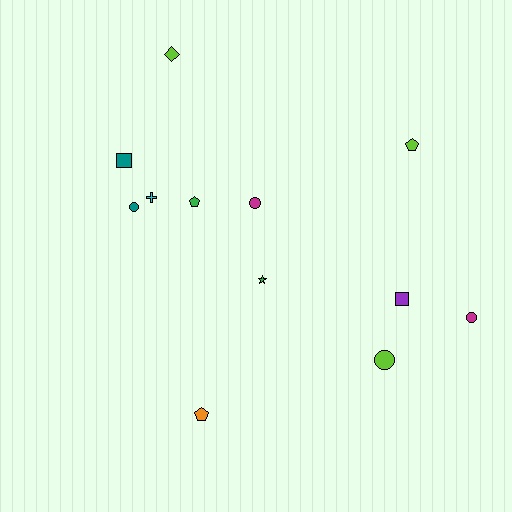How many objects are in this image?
There are 12 objects.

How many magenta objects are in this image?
There are 2 magenta objects.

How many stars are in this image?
There is 1 star.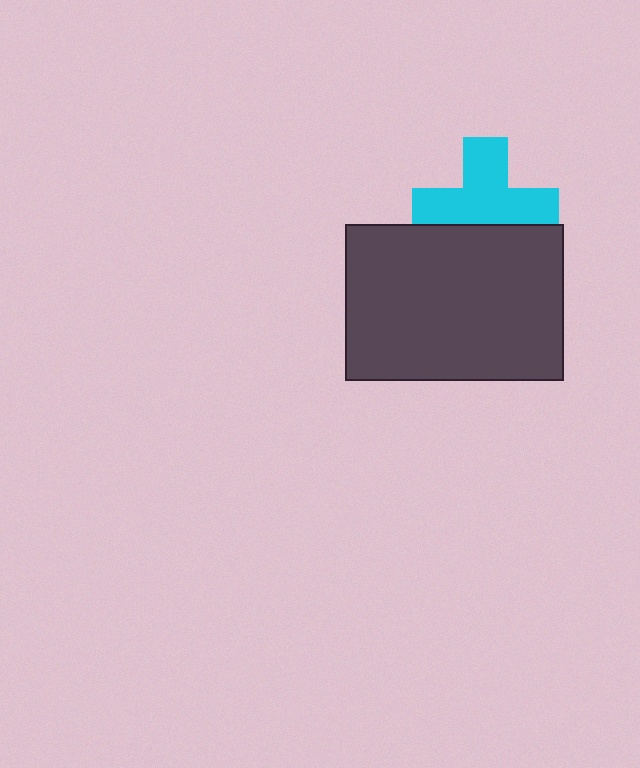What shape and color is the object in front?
The object in front is a dark gray rectangle.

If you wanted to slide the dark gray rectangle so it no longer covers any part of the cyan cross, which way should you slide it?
Slide it down — that is the most direct way to separate the two shapes.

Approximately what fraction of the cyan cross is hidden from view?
Roughly 33% of the cyan cross is hidden behind the dark gray rectangle.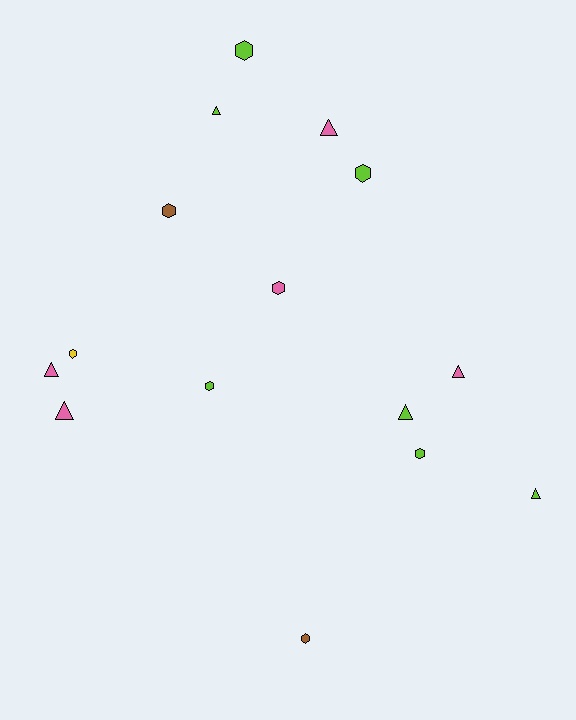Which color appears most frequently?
Lime, with 7 objects.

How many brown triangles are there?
There are no brown triangles.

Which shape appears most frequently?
Hexagon, with 8 objects.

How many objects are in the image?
There are 15 objects.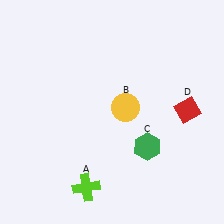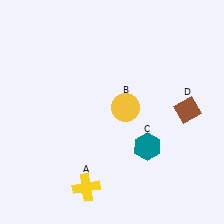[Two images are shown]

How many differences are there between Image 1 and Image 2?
There are 3 differences between the two images.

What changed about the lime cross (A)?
In Image 1, A is lime. In Image 2, it changed to yellow.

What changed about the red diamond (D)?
In Image 1, D is red. In Image 2, it changed to brown.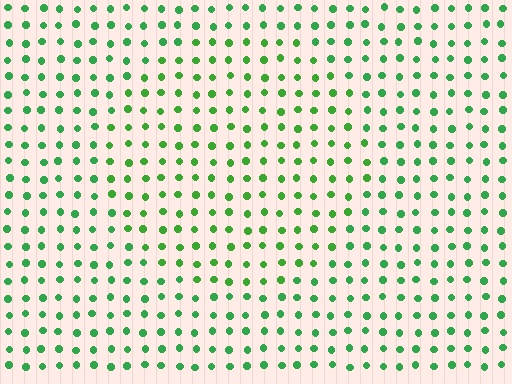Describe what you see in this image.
The image is filled with small green elements in a uniform arrangement. A circle-shaped region is visible where the elements are tinted to a slightly different hue, forming a subtle color boundary.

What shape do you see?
I see a circle.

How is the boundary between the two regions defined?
The boundary is defined purely by a slight shift in hue (about 19 degrees). Spacing, size, and orientation are identical on both sides.